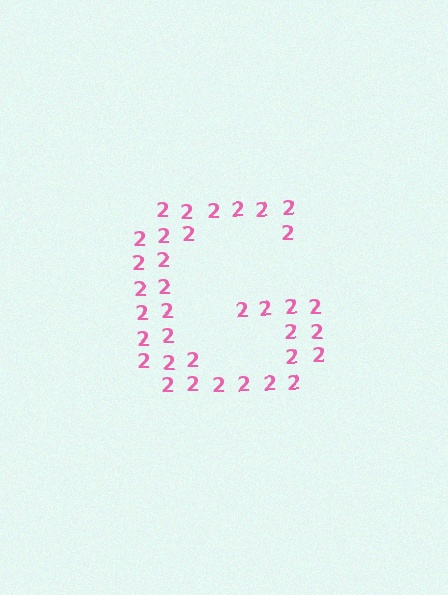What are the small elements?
The small elements are digit 2's.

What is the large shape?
The large shape is the letter G.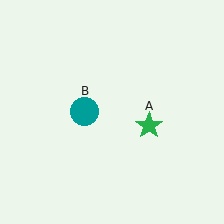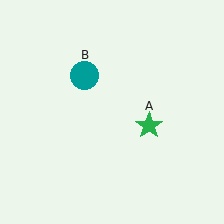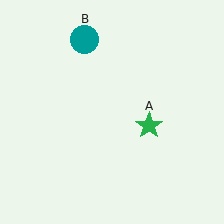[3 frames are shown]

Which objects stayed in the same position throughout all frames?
Green star (object A) remained stationary.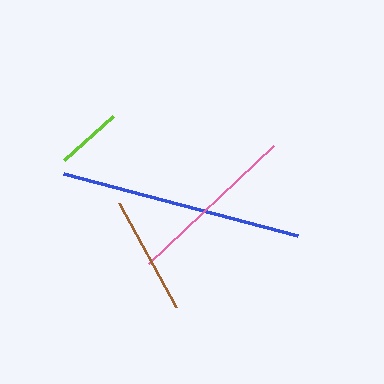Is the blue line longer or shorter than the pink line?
The blue line is longer than the pink line.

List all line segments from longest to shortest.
From longest to shortest: blue, pink, brown, lime.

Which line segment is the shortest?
The lime line is the shortest at approximately 67 pixels.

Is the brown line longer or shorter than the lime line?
The brown line is longer than the lime line.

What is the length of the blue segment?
The blue segment is approximately 242 pixels long.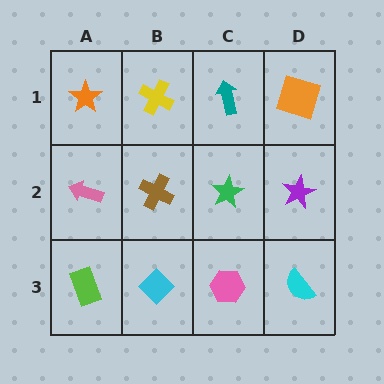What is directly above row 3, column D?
A purple star.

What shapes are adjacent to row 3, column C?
A green star (row 2, column C), a cyan diamond (row 3, column B), a cyan semicircle (row 3, column D).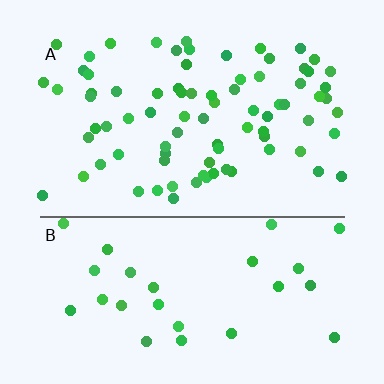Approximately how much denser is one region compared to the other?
Approximately 2.8× — region A over region B.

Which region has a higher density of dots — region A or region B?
A (the top).